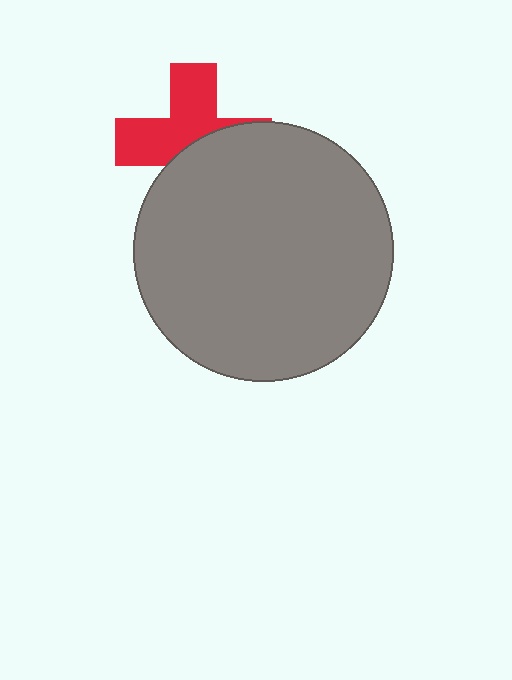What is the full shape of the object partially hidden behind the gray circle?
The partially hidden object is a red cross.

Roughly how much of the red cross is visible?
About half of it is visible (roughly 53%).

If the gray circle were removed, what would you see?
You would see the complete red cross.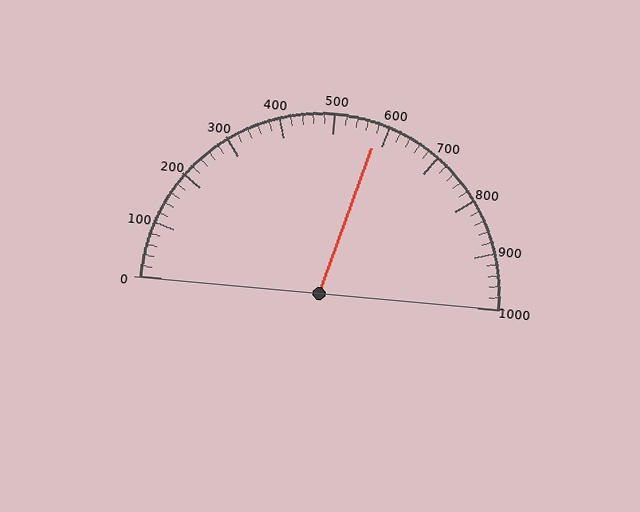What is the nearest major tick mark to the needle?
The nearest major tick mark is 600.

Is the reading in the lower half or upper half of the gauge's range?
The reading is in the upper half of the range (0 to 1000).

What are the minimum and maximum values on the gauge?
The gauge ranges from 0 to 1000.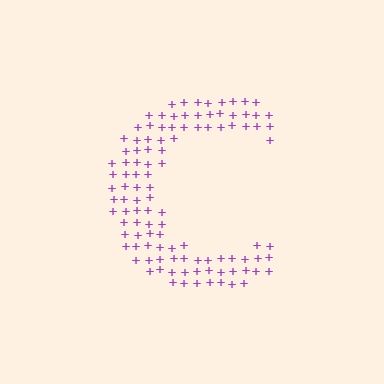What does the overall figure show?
The overall figure shows the letter C.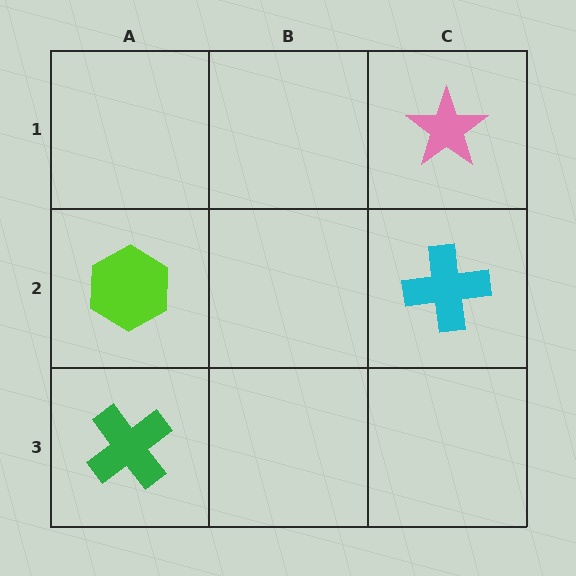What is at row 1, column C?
A pink star.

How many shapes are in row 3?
1 shape.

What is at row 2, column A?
A lime hexagon.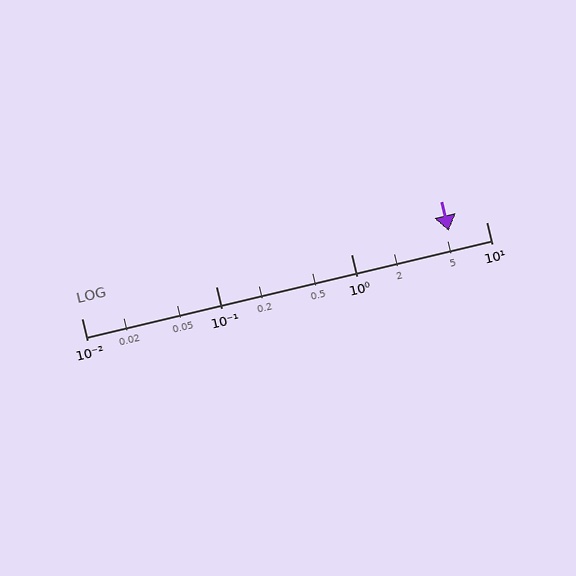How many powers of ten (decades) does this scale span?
The scale spans 3 decades, from 0.01 to 10.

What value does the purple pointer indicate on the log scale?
The pointer indicates approximately 5.3.